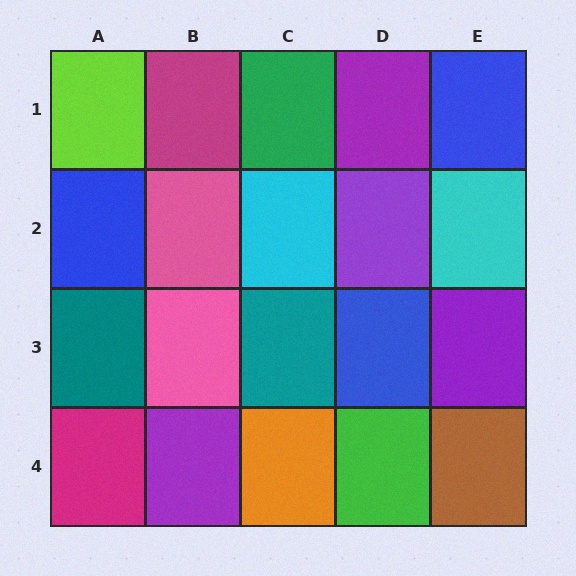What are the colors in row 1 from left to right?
Lime, magenta, green, purple, blue.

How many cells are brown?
1 cell is brown.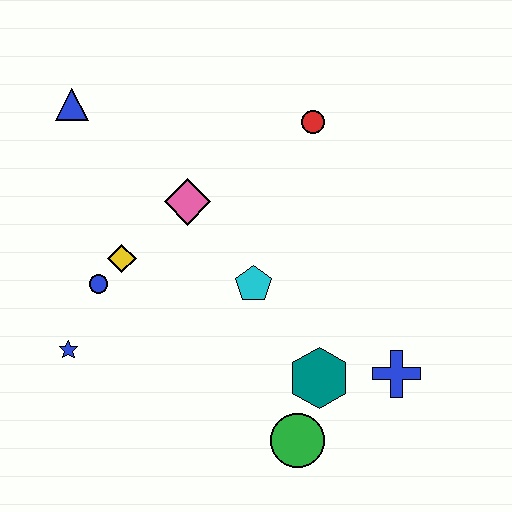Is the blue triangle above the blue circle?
Yes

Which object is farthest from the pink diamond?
The blue cross is farthest from the pink diamond.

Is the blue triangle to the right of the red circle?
No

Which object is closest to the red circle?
The pink diamond is closest to the red circle.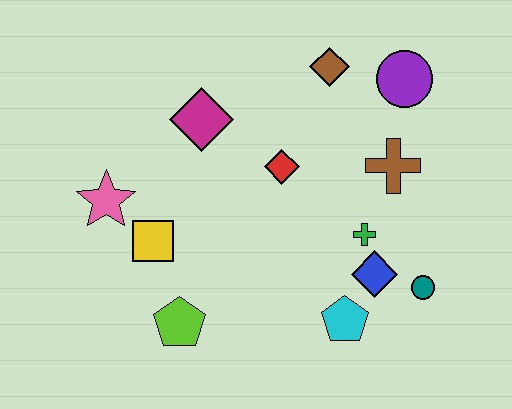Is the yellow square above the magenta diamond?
No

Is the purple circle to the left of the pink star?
No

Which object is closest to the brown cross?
The green cross is closest to the brown cross.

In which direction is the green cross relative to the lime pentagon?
The green cross is to the right of the lime pentagon.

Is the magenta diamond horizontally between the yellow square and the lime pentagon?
No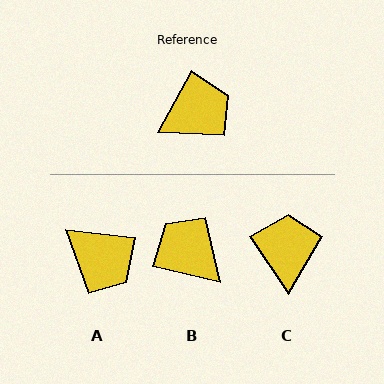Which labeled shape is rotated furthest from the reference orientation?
B, about 105 degrees away.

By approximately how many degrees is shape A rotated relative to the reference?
Approximately 68 degrees clockwise.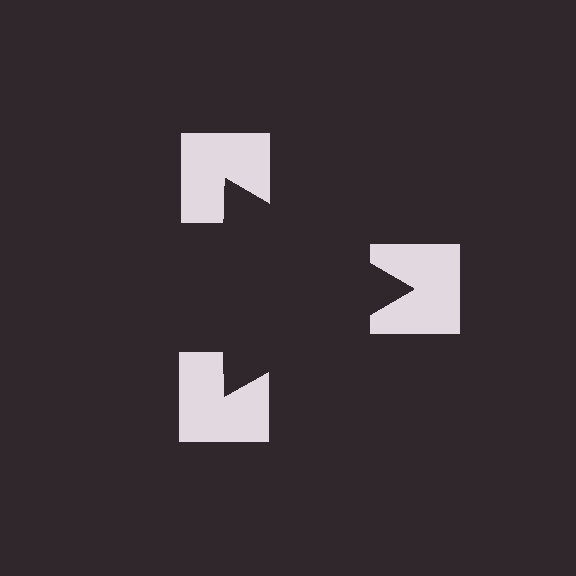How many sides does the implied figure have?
3 sides.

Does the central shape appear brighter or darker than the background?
It typically appears slightly darker than the background, even though no actual brightness change is drawn.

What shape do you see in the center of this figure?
An illusory triangle — its edges are inferred from the aligned wedge cuts in the notched squares, not physically drawn.